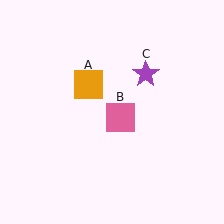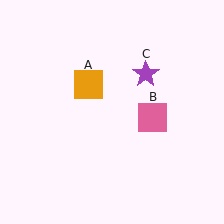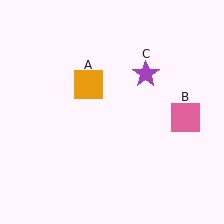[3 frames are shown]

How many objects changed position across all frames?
1 object changed position: pink square (object B).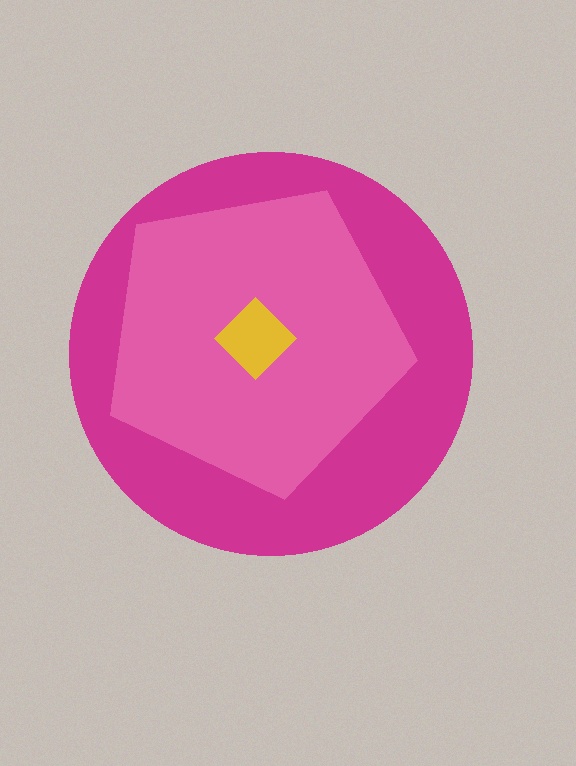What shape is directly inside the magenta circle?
The pink pentagon.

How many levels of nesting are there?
3.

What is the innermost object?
The yellow diamond.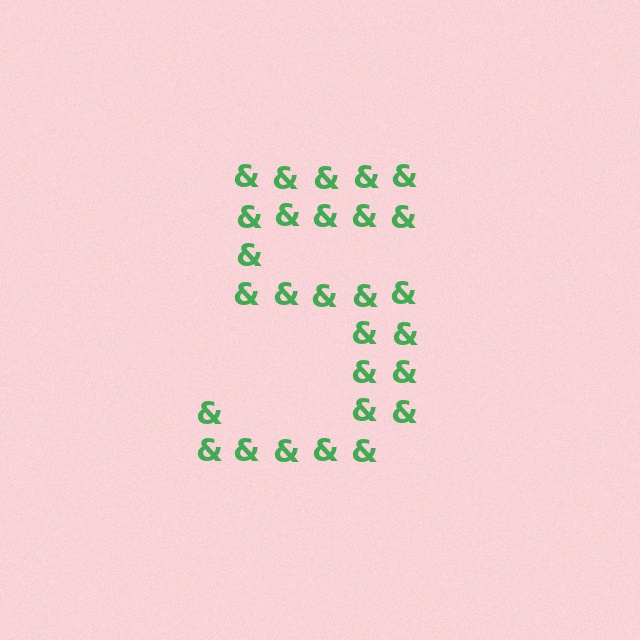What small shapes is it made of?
It is made of small ampersands.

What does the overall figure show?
The overall figure shows the digit 5.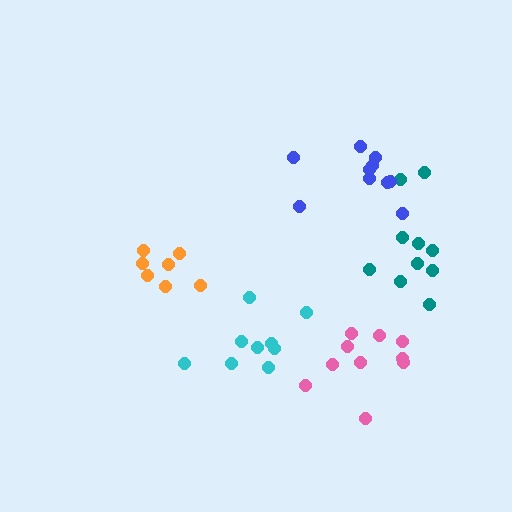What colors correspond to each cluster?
The clusters are colored: orange, teal, cyan, blue, pink.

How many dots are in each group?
Group 1: 7 dots, Group 2: 10 dots, Group 3: 9 dots, Group 4: 10 dots, Group 5: 10 dots (46 total).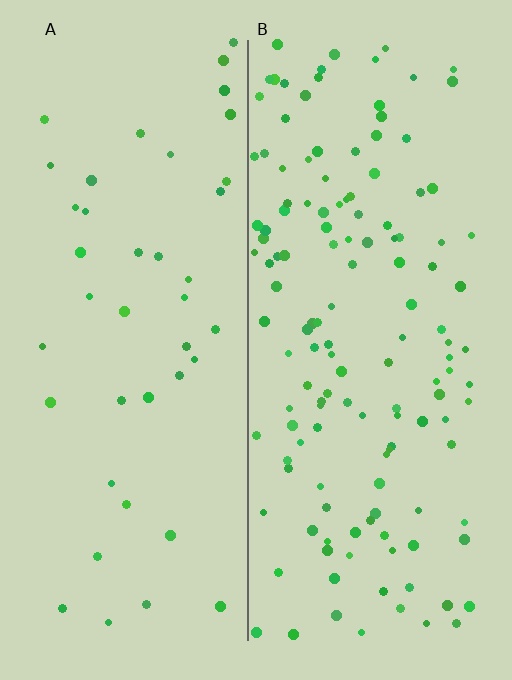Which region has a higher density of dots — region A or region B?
B (the right).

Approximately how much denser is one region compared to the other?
Approximately 3.3× — region B over region A.